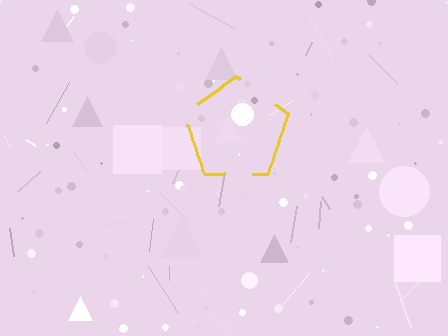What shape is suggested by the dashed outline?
The dashed outline suggests a pentagon.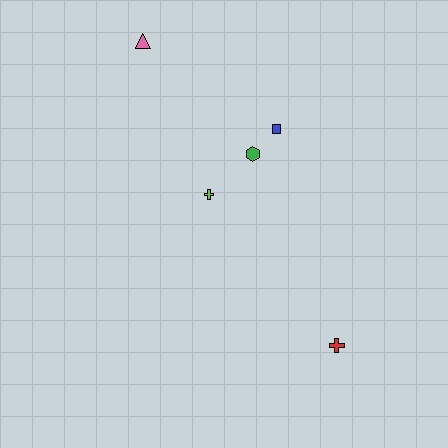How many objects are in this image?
There are 5 objects.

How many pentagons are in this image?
There are no pentagons.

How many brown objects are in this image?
There are no brown objects.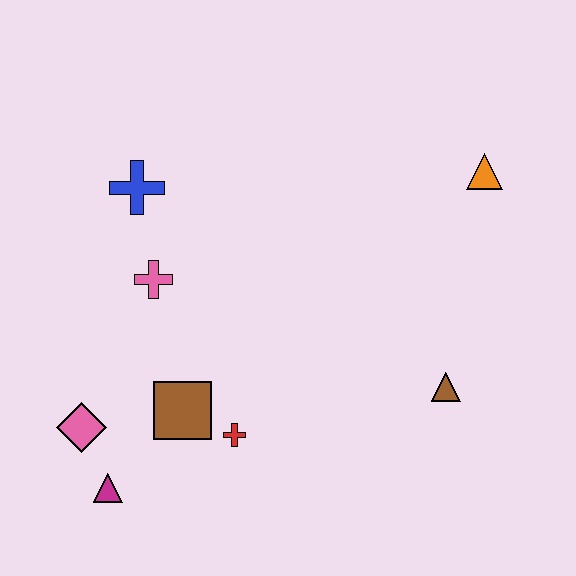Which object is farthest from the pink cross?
The orange triangle is farthest from the pink cross.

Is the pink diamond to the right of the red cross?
No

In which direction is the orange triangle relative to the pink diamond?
The orange triangle is to the right of the pink diamond.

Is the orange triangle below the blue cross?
No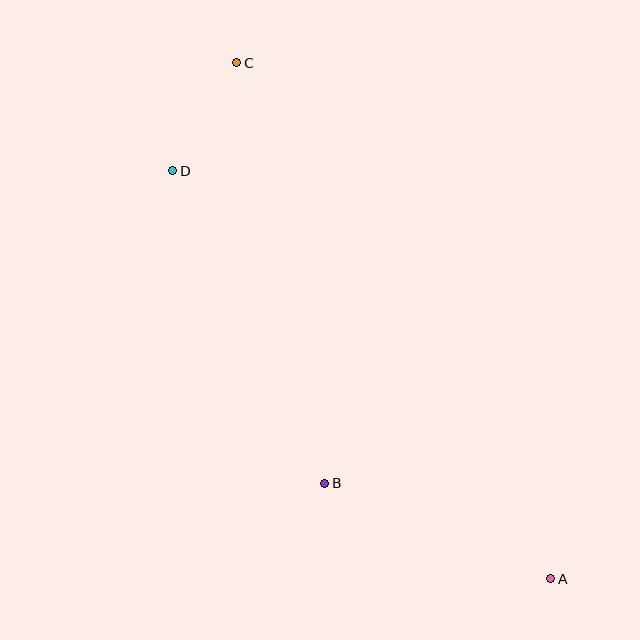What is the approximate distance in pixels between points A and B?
The distance between A and B is approximately 246 pixels.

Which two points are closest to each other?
Points C and D are closest to each other.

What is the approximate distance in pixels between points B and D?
The distance between B and D is approximately 347 pixels.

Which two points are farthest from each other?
Points A and C are farthest from each other.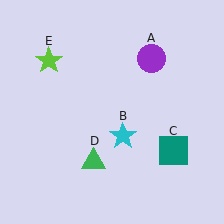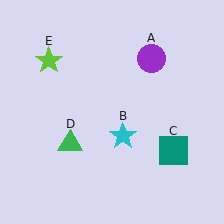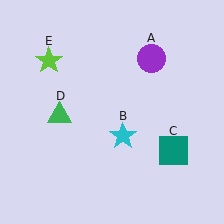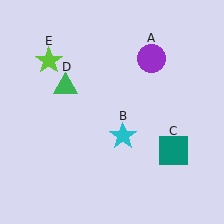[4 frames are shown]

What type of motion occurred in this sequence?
The green triangle (object D) rotated clockwise around the center of the scene.